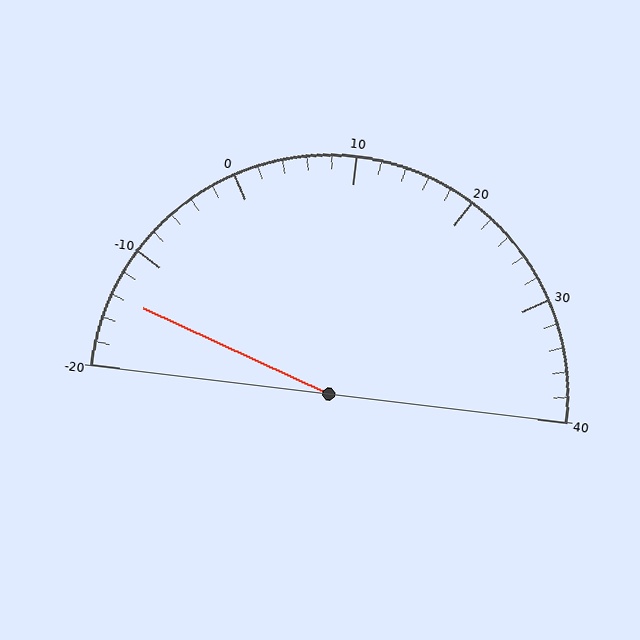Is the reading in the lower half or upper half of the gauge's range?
The reading is in the lower half of the range (-20 to 40).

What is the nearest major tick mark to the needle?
The nearest major tick mark is -10.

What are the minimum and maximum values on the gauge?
The gauge ranges from -20 to 40.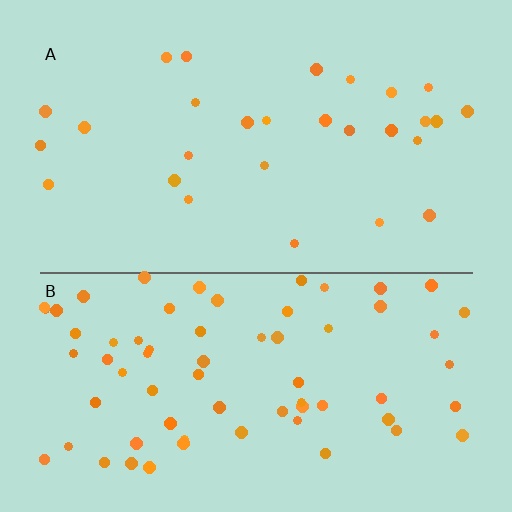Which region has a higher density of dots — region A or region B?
B (the bottom).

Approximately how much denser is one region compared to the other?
Approximately 2.4× — region B over region A.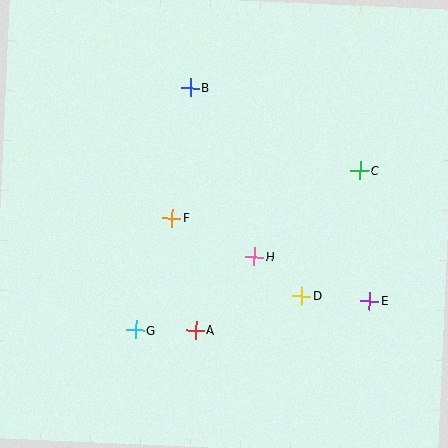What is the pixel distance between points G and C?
The distance between G and C is 275 pixels.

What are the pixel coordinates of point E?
Point E is at (369, 301).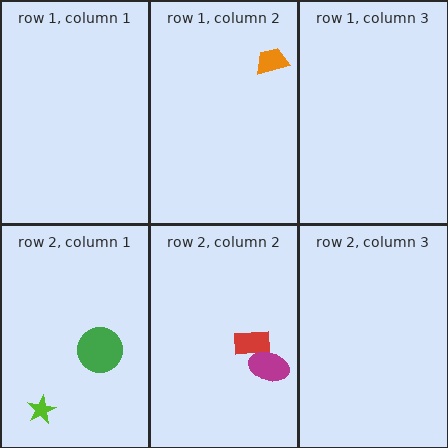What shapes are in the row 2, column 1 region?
The green circle, the lime star.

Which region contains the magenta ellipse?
The row 2, column 2 region.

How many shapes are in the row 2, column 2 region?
2.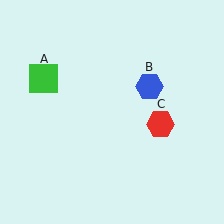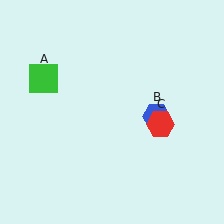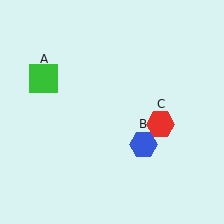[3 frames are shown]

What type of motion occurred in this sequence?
The blue hexagon (object B) rotated clockwise around the center of the scene.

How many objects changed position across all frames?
1 object changed position: blue hexagon (object B).